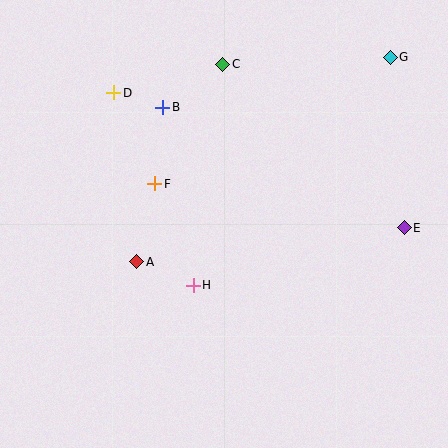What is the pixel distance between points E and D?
The distance between E and D is 320 pixels.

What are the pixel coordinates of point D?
Point D is at (114, 93).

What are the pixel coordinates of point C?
Point C is at (223, 64).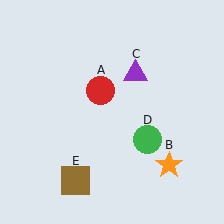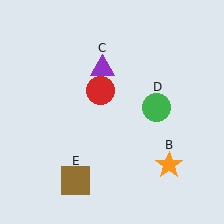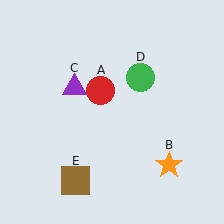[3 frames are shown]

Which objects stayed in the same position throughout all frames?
Red circle (object A) and orange star (object B) and brown square (object E) remained stationary.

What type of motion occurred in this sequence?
The purple triangle (object C), green circle (object D) rotated counterclockwise around the center of the scene.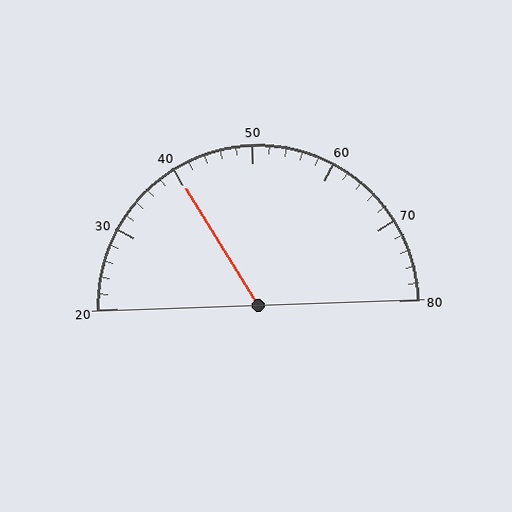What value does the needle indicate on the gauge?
The needle indicates approximately 40.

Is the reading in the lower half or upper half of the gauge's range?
The reading is in the lower half of the range (20 to 80).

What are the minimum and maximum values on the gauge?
The gauge ranges from 20 to 80.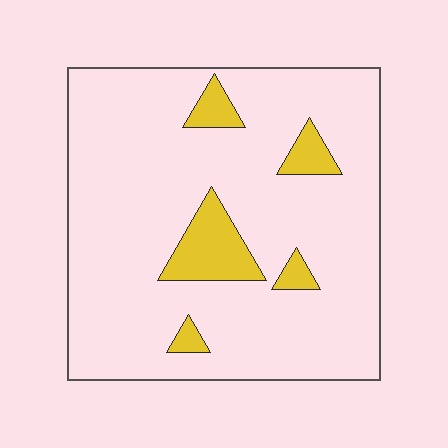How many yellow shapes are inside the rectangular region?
5.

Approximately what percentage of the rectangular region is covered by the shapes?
Approximately 10%.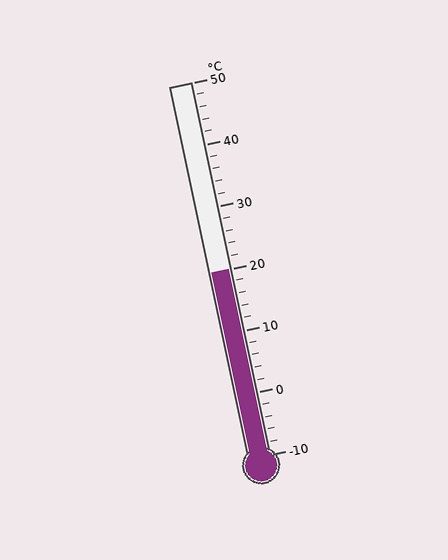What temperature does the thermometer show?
The thermometer shows approximately 20°C.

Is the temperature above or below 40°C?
The temperature is below 40°C.